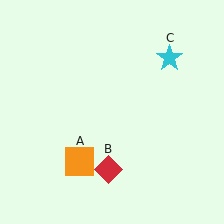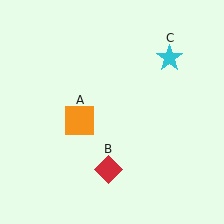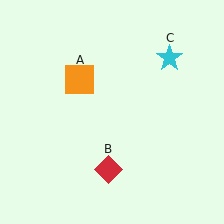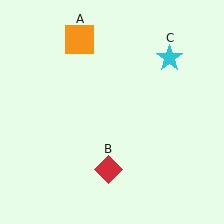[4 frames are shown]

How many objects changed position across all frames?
1 object changed position: orange square (object A).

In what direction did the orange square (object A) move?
The orange square (object A) moved up.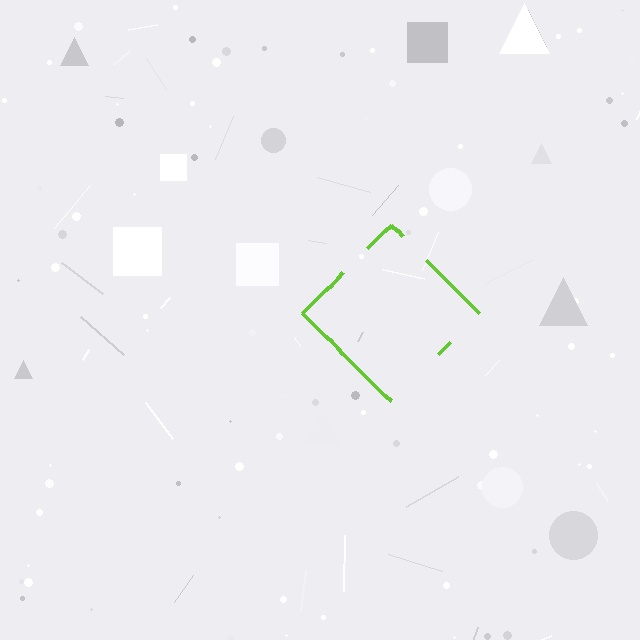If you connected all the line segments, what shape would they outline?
They would outline a diamond.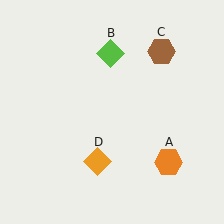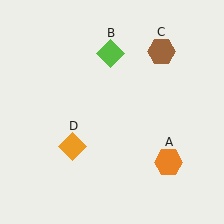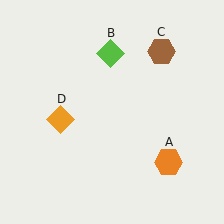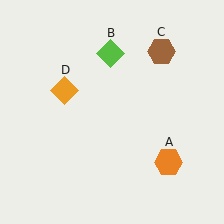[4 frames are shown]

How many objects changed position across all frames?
1 object changed position: orange diamond (object D).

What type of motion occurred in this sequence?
The orange diamond (object D) rotated clockwise around the center of the scene.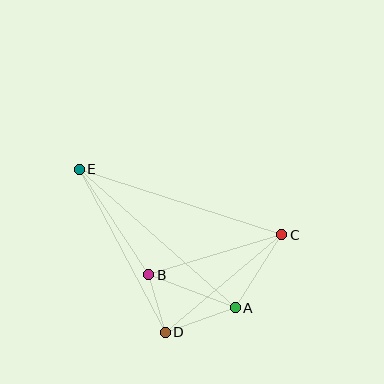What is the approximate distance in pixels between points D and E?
The distance between D and E is approximately 184 pixels.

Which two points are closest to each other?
Points B and D are closest to each other.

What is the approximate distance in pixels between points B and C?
The distance between B and C is approximately 139 pixels.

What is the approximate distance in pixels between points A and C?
The distance between A and C is approximately 87 pixels.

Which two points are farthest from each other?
Points C and E are farthest from each other.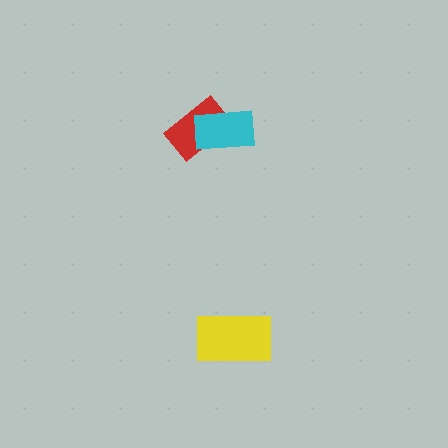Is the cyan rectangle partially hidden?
No, no other shape covers it.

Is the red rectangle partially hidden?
Yes, it is partially covered by another shape.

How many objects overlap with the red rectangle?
1 object overlaps with the red rectangle.